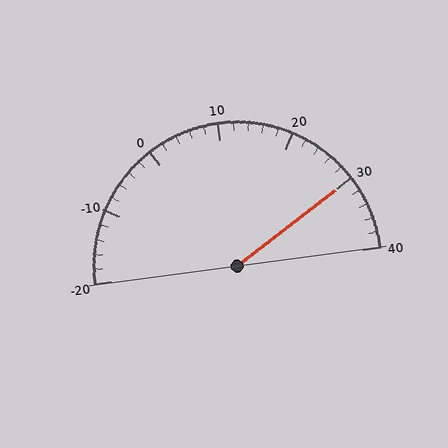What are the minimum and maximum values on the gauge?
The gauge ranges from -20 to 40.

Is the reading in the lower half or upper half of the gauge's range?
The reading is in the upper half of the range (-20 to 40).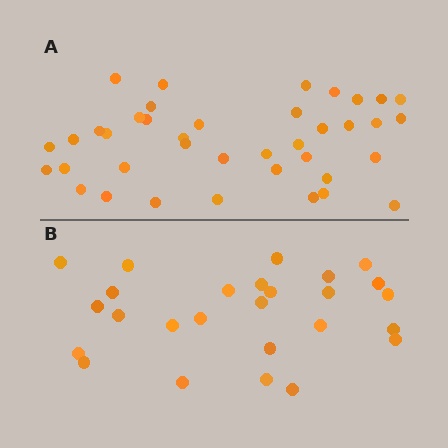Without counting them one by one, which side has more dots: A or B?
Region A (the top region) has more dots.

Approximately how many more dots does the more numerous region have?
Region A has approximately 15 more dots than region B.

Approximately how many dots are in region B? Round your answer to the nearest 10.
About 30 dots. (The exact count is 26, which rounds to 30.)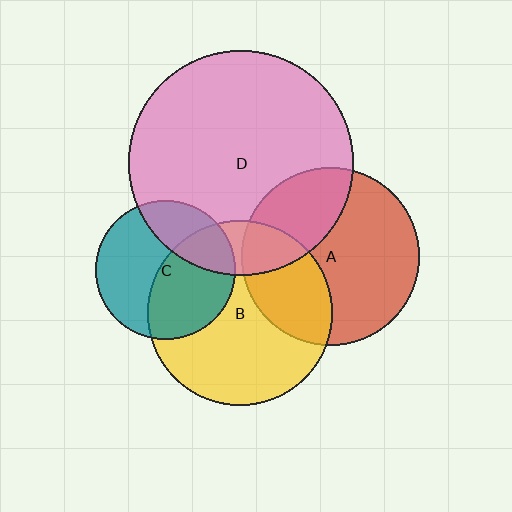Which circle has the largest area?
Circle D (pink).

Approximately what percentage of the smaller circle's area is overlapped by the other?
Approximately 30%.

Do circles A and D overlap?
Yes.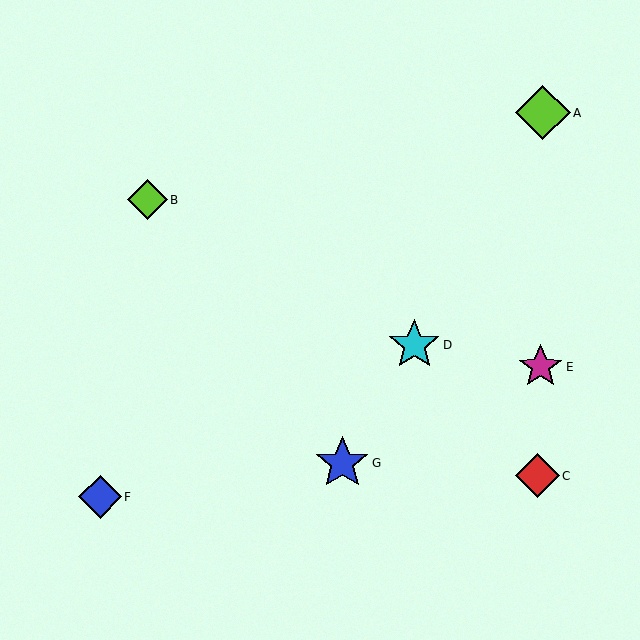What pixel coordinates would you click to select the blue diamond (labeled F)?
Click at (100, 497) to select the blue diamond F.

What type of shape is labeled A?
Shape A is a lime diamond.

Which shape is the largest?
The lime diamond (labeled A) is the largest.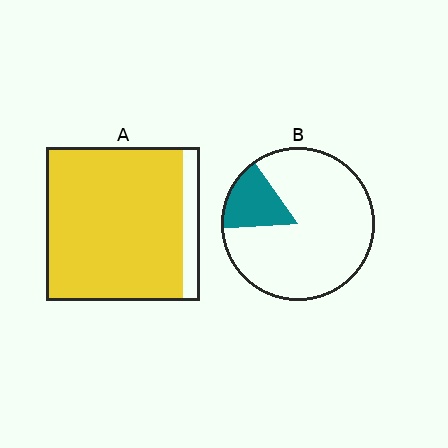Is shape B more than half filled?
No.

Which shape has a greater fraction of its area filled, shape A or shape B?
Shape A.